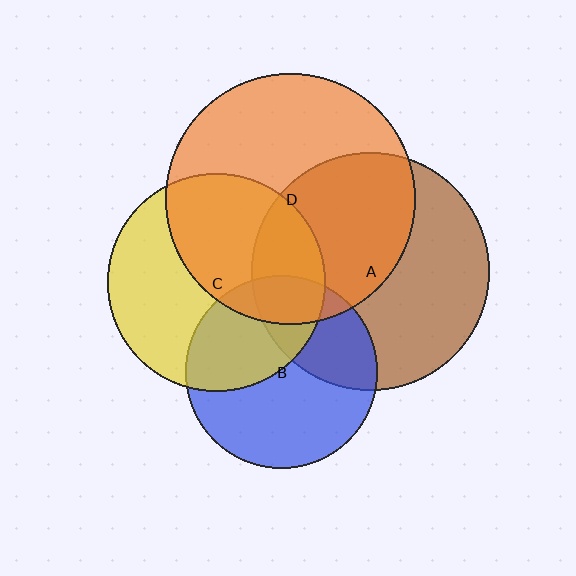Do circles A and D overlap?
Yes.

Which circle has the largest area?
Circle D (orange).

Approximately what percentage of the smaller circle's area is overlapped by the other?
Approximately 50%.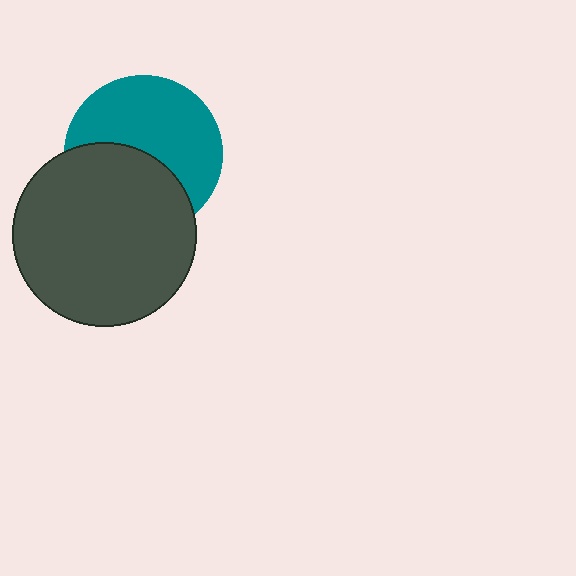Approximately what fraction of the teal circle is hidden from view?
Roughly 43% of the teal circle is hidden behind the dark gray circle.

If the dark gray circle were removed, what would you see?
You would see the complete teal circle.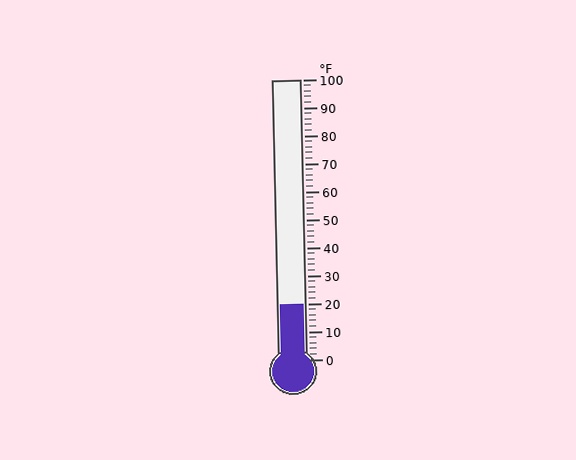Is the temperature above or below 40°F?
The temperature is below 40°F.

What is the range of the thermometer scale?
The thermometer scale ranges from 0°F to 100°F.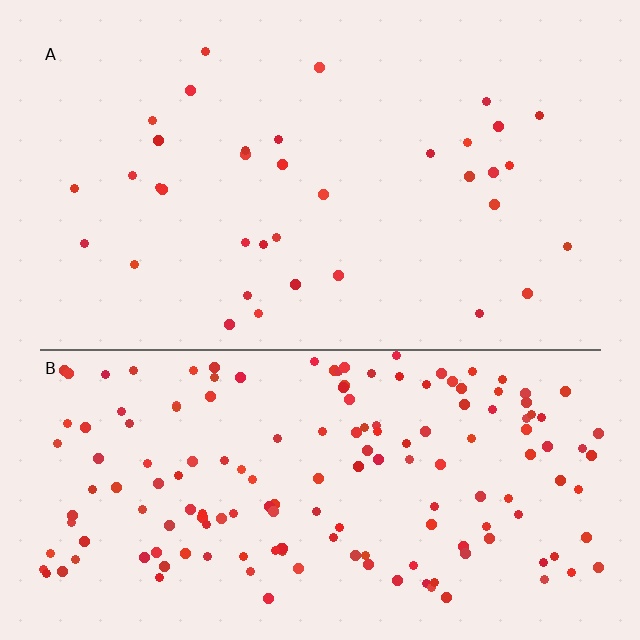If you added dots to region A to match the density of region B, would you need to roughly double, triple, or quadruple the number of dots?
Approximately quadruple.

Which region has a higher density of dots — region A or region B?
B (the bottom).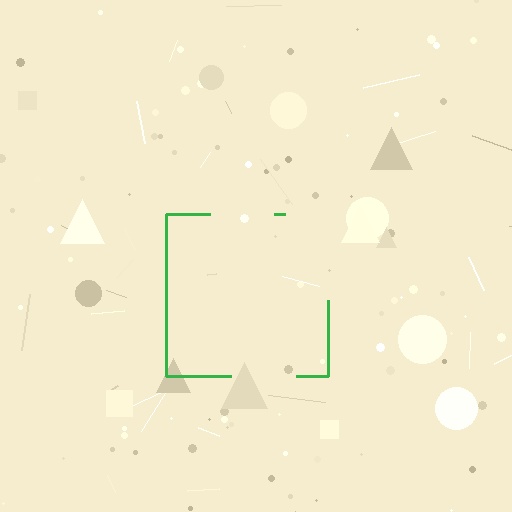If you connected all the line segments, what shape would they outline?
They would outline a square.